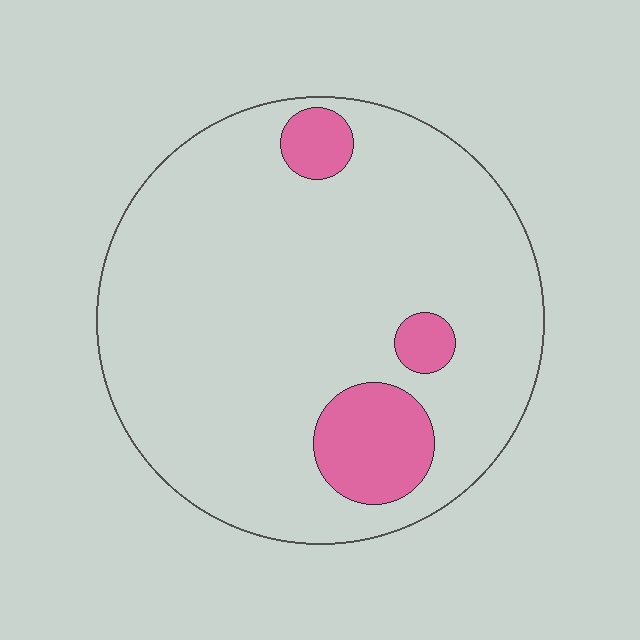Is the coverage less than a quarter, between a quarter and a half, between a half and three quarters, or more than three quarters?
Less than a quarter.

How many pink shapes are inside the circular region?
3.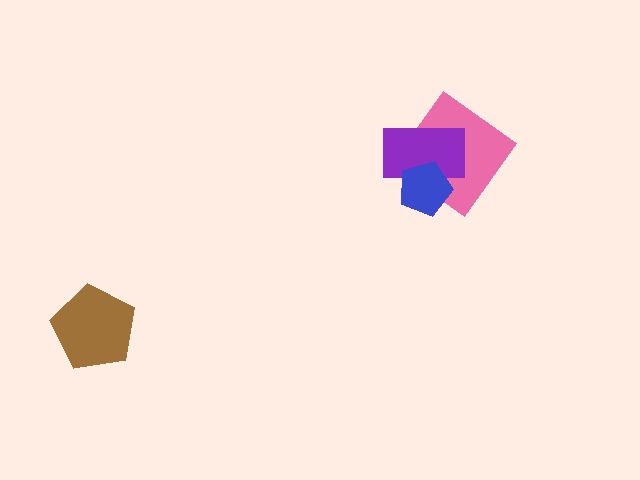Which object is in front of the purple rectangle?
The blue pentagon is in front of the purple rectangle.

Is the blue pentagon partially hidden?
No, no other shape covers it.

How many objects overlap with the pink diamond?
2 objects overlap with the pink diamond.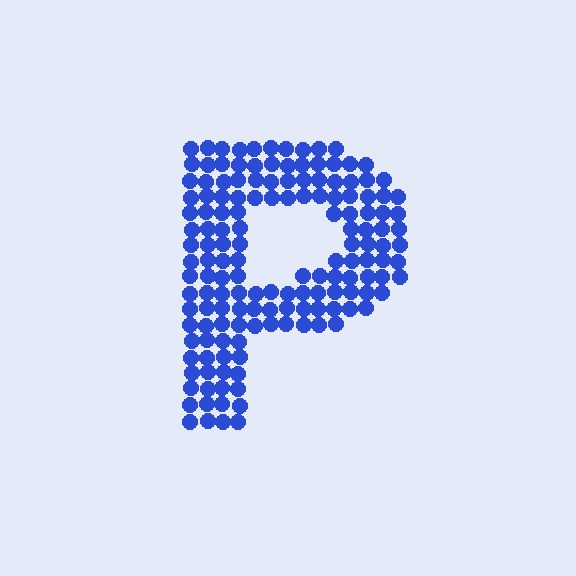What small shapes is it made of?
It is made of small circles.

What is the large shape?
The large shape is the letter P.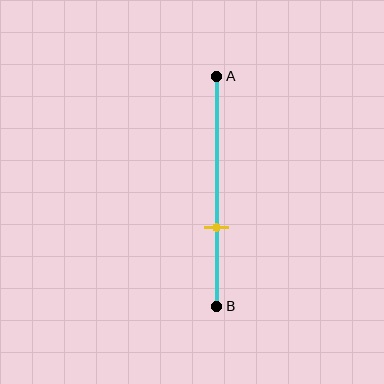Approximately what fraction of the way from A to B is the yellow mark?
The yellow mark is approximately 65% of the way from A to B.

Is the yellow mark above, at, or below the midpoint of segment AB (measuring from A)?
The yellow mark is below the midpoint of segment AB.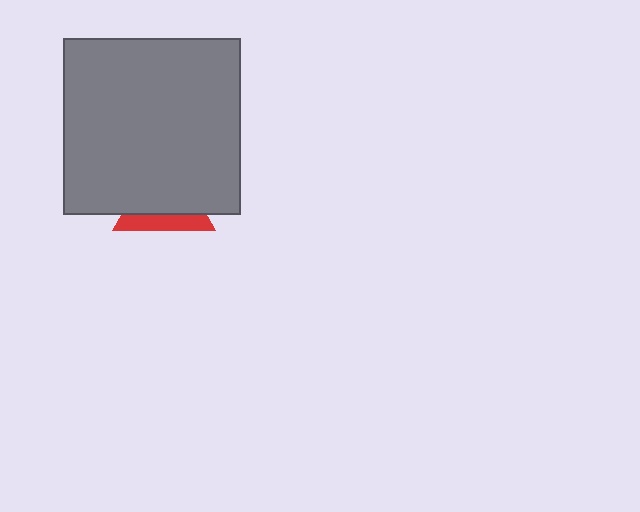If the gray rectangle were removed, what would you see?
You would see the complete red triangle.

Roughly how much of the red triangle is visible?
A small part of it is visible (roughly 32%).